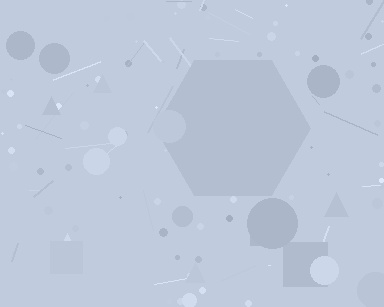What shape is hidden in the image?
A hexagon is hidden in the image.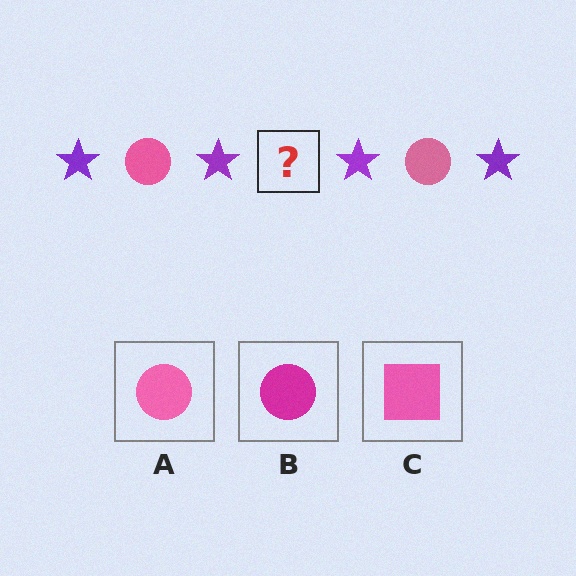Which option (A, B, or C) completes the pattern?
A.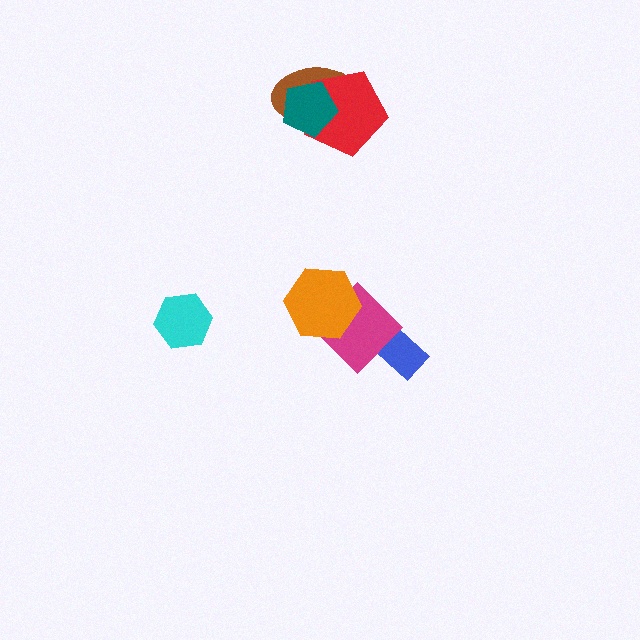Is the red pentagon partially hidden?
Yes, it is partially covered by another shape.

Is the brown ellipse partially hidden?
Yes, it is partially covered by another shape.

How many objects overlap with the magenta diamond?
2 objects overlap with the magenta diamond.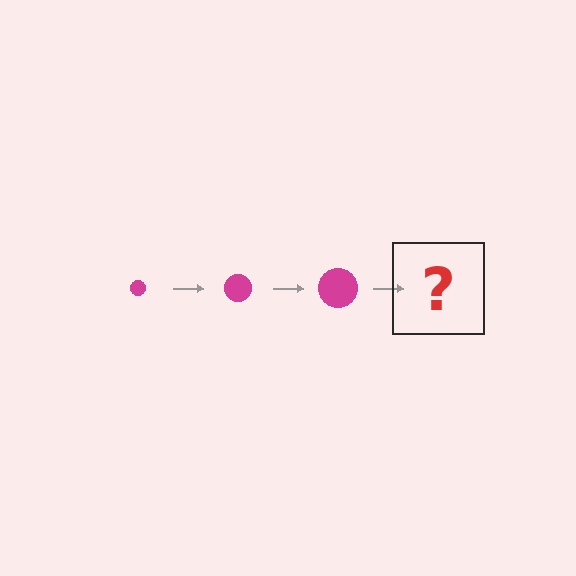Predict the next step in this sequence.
The next step is a magenta circle, larger than the previous one.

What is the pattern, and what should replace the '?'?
The pattern is that the circle gets progressively larger each step. The '?' should be a magenta circle, larger than the previous one.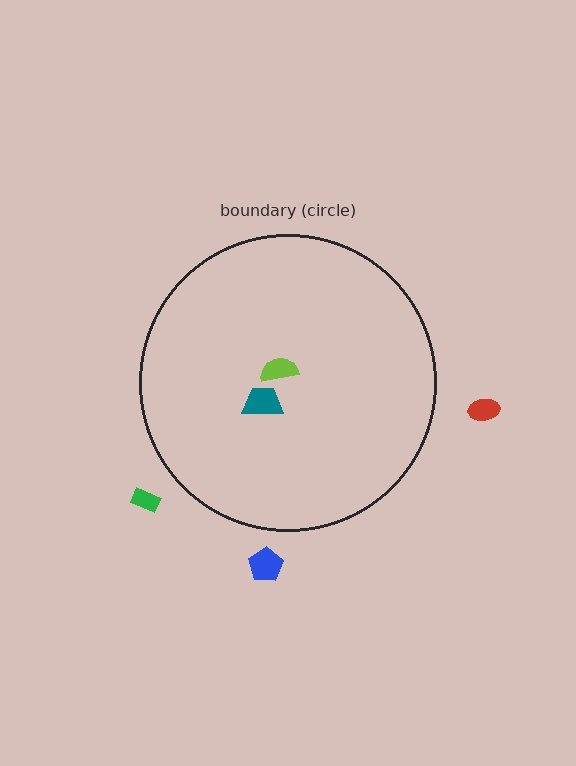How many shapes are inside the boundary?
2 inside, 3 outside.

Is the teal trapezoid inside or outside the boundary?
Inside.